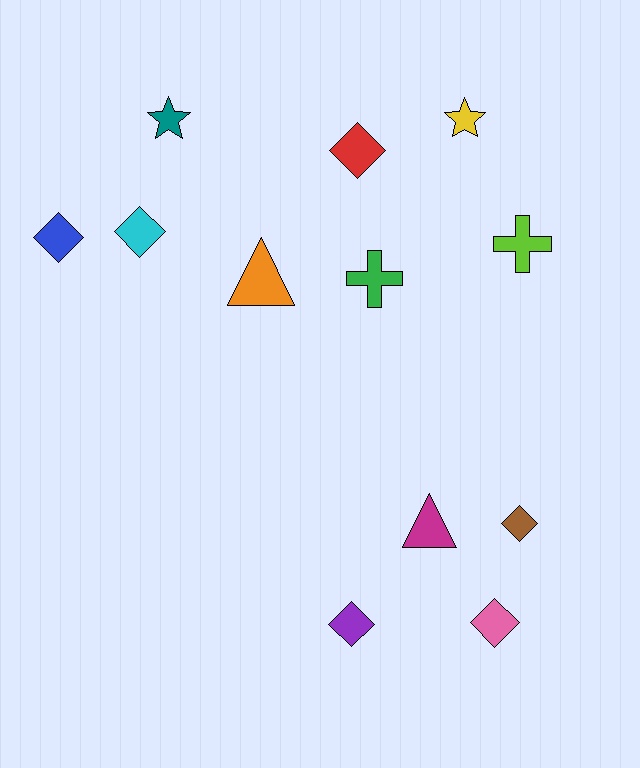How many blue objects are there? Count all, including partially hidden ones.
There is 1 blue object.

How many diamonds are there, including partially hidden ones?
There are 6 diamonds.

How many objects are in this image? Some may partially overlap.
There are 12 objects.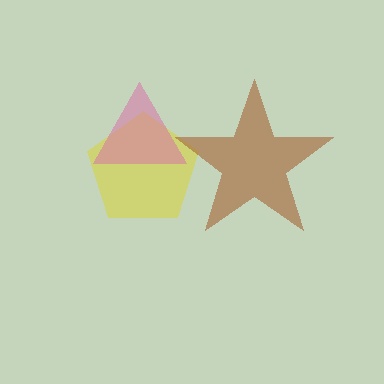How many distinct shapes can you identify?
There are 3 distinct shapes: a yellow pentagon, a pink triangle, a brown star.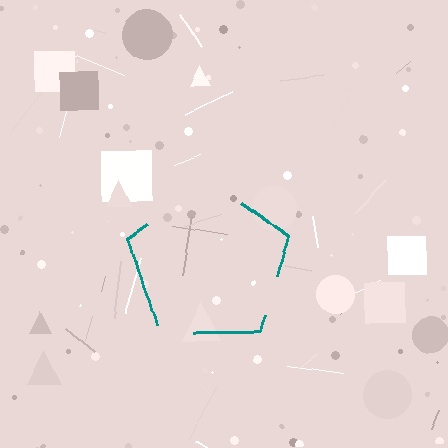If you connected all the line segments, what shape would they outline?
They would outline a pentagon.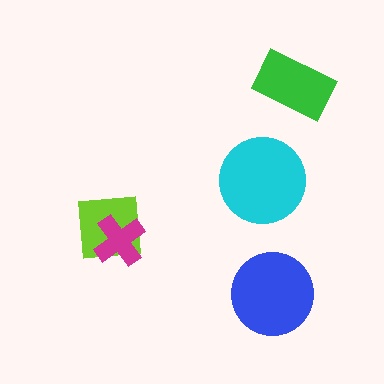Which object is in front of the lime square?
The magenta cross is in front of the lime square.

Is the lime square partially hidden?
Yes, it is partially covered by another shape.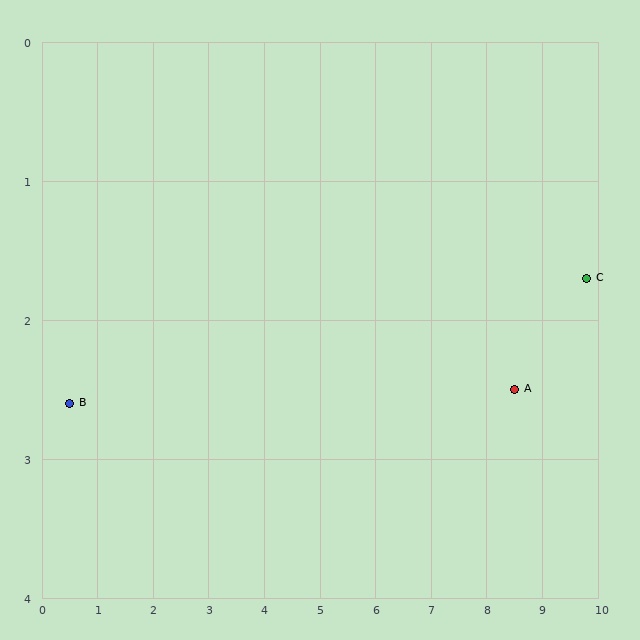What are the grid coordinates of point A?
Point A is at approximately (8.5, 2.5).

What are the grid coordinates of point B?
Point B is at approximately (0.5, 2.6).